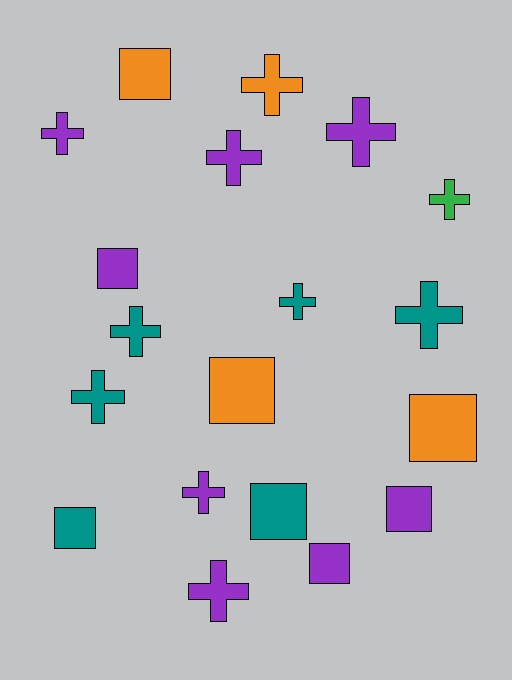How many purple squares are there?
There are 3 purple squares.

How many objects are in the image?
There are 19 objects.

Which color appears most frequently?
Purple, with 8 objects.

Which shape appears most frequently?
Cross, with 11 objects.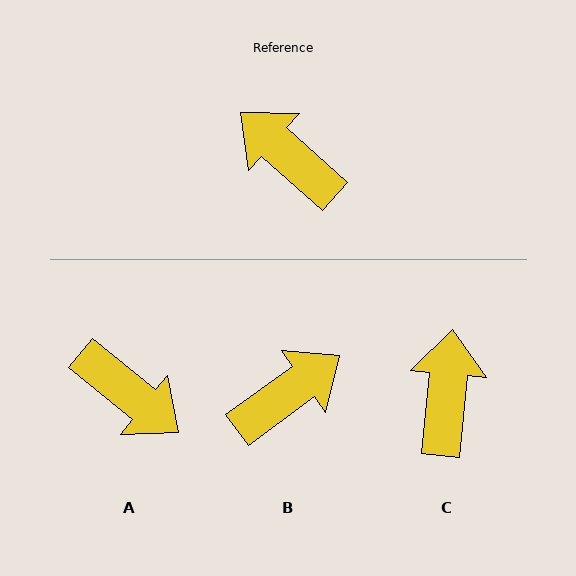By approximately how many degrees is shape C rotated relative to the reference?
Approximately 54 degrees clockwise.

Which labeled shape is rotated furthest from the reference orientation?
A, about 177 degrees away.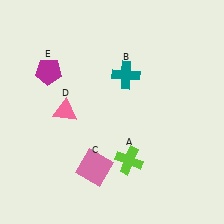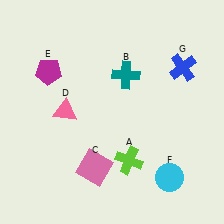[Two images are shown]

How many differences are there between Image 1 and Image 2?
There are 2 differences between the two images.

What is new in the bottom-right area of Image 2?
A cyan circle (F) was added in the bottom-right area of Image 2.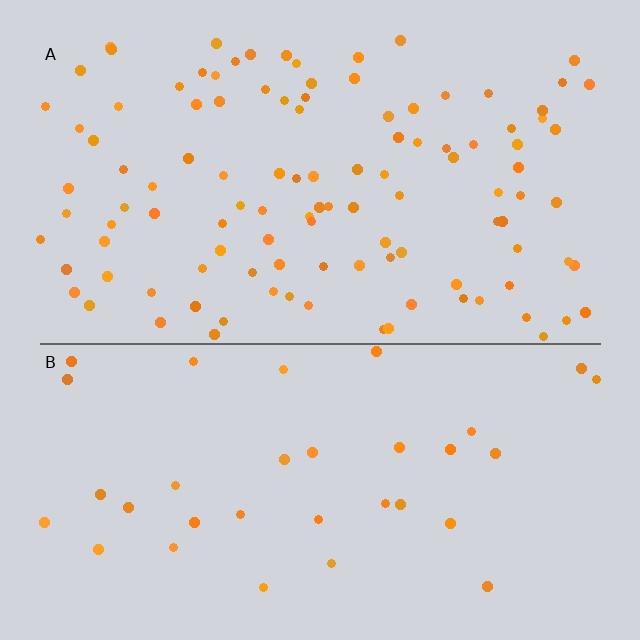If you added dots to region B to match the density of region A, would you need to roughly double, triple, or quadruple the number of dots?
Approximately triple.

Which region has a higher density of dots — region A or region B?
A (the top).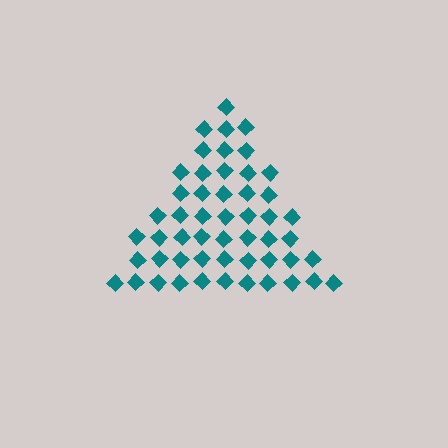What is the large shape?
The large shape is a triangle.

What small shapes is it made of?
It is made of small diamonds.